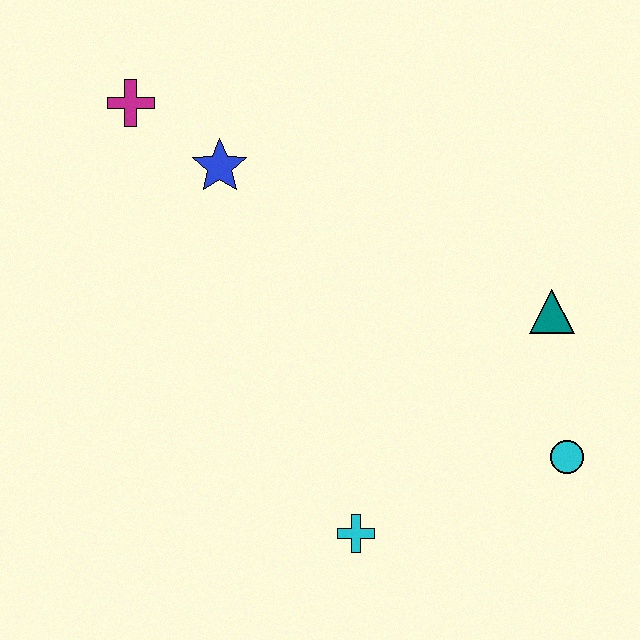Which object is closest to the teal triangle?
The cyan circle is closest to the teal triangle.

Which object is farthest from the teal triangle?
The magenta cross is farthest from the teal triangle.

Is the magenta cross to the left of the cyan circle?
Yes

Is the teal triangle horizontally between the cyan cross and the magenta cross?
No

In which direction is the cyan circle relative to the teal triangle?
The cyan circle is below the teal triangle.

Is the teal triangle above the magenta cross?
No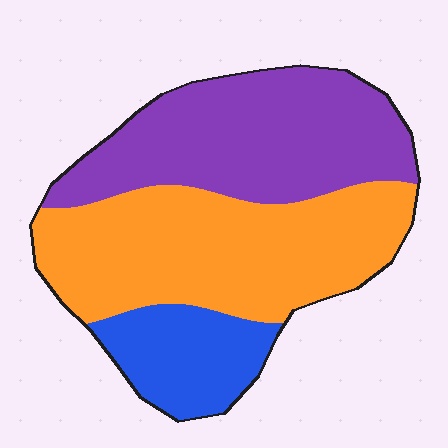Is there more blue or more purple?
Purple.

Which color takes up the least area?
Blue, at roughly 15%.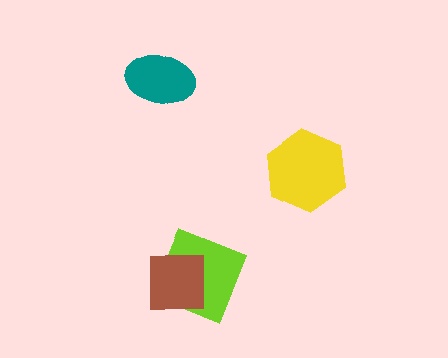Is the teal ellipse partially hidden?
No, no other shape covers it.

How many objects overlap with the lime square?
1 object overlaps with the lime square.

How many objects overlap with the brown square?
1 object overlaps with the brown square.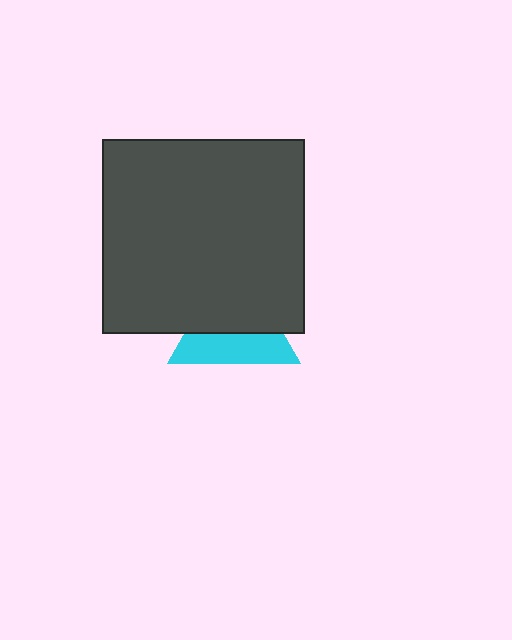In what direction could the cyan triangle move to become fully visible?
The cyan triangle could move down. That would shift it out from behind the dark gray rectangle entirely.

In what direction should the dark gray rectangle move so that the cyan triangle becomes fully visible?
The dark gray rectangle should move up. That is the shortest direction to clear the overlap and leave the cyan triangle fully visible.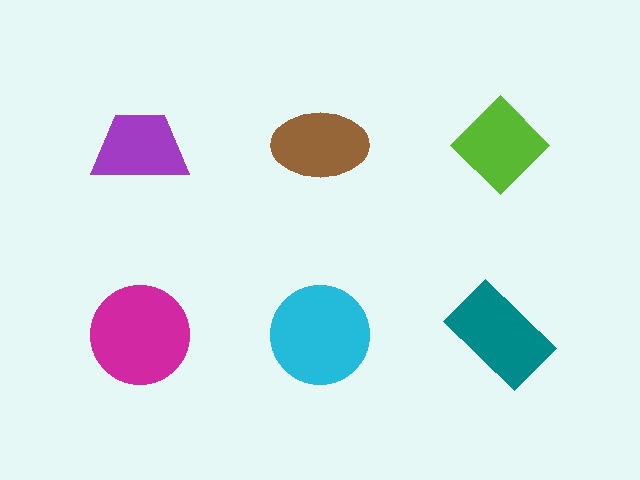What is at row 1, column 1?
A purple trapezoid.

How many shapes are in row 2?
3 shapes.